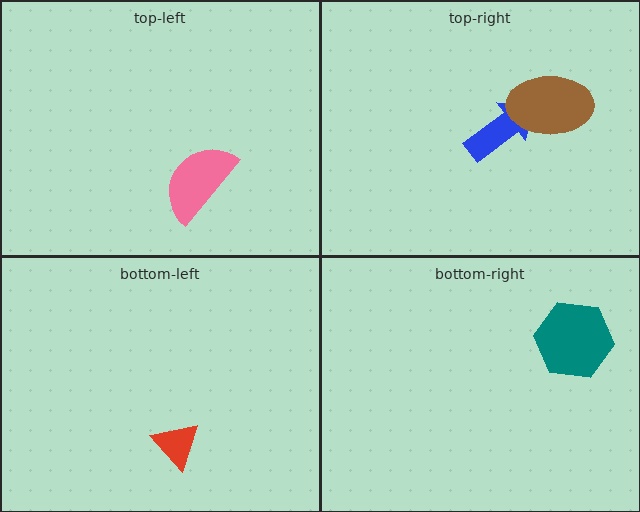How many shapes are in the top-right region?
2.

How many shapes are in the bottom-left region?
1.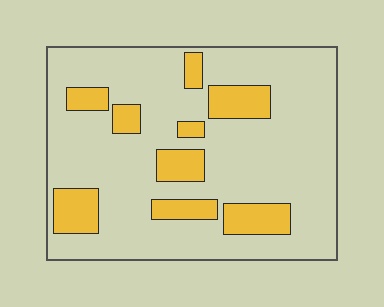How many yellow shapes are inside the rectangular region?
9.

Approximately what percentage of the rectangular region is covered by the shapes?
Approximately 20%.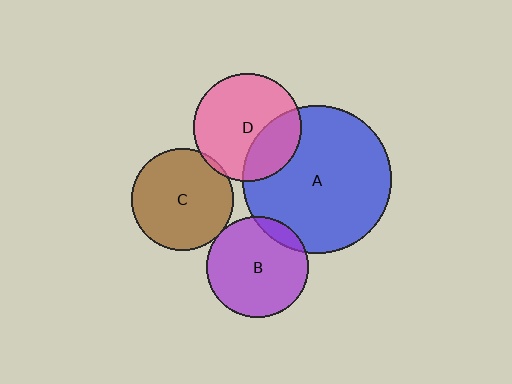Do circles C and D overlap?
Yes.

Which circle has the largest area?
Circle A (blue).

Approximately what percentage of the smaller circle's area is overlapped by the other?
Approximately 5%.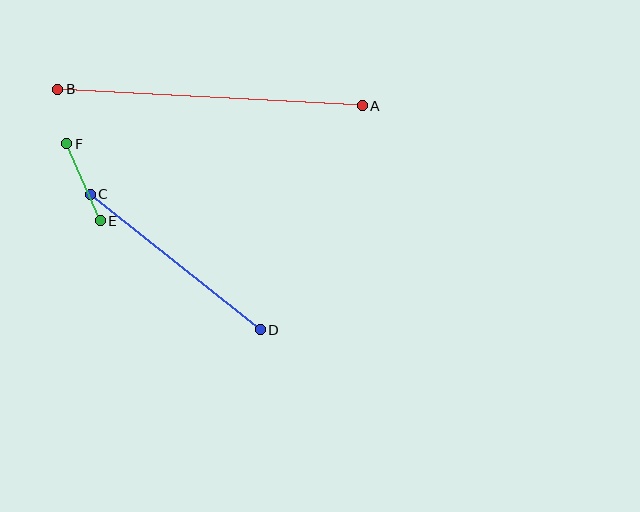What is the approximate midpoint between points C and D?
The midpoint is at approximately (175, 262) pixels.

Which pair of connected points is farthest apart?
Points A and B are farthest apart.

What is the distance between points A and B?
The distance is approximately 305 pixels.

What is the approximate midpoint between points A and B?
The midpoint is at approximately (210, 97) pixels.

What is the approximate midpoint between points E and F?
The midpoint is at approximately (83, 182) pixels.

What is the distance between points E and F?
The distance is approximately 84 pixels.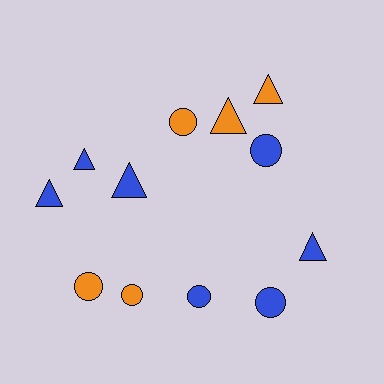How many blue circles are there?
There are 3 blue circles.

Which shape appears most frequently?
Triangle, with 6 objects.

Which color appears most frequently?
Blue, with 7 objects.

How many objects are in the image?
There are 12 objects.